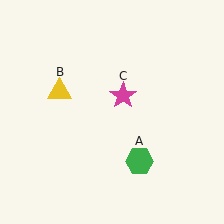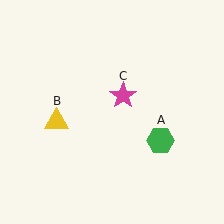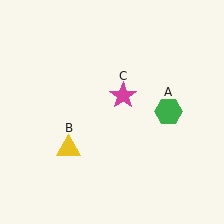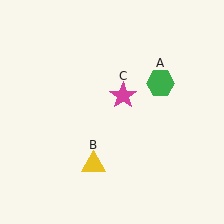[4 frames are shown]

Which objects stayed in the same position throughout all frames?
Magenta star (object C) remained stationary.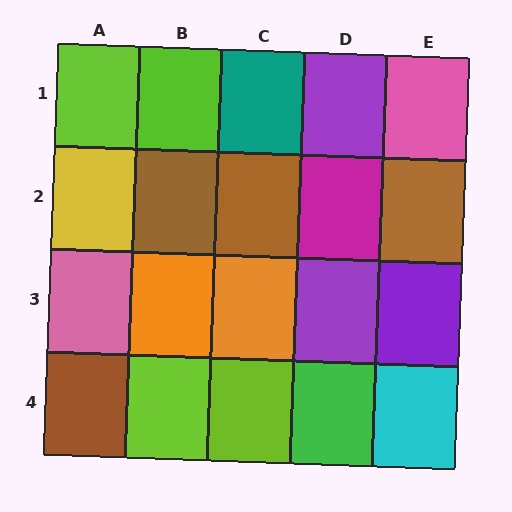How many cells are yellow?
1 cell is yellow.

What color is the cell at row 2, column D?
Magenta.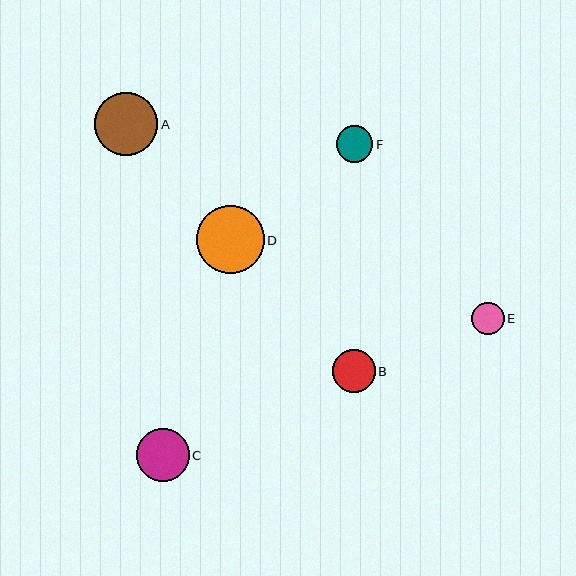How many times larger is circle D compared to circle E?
Circle D is approximately 2.1 times the size of circle E.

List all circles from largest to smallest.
From largest to smallest: D, A, C, B, F, E.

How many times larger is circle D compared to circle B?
Circle D is approximately 1.6 times the size of circle B.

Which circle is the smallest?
Circle E is the smallest with a size of approximately 33 pixels.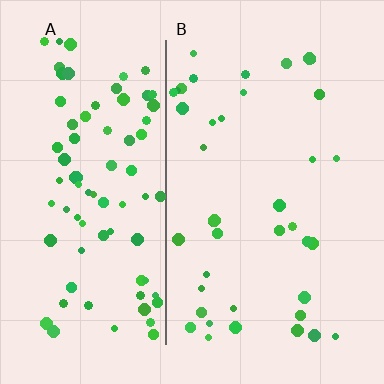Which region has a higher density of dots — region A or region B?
A (the left).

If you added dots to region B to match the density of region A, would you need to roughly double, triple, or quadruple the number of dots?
Approximately double.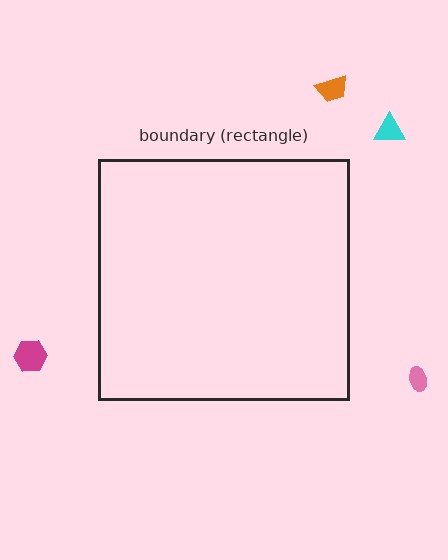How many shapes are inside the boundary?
0 inside, 4 outside.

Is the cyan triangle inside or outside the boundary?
Outside.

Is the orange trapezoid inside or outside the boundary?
Outside.